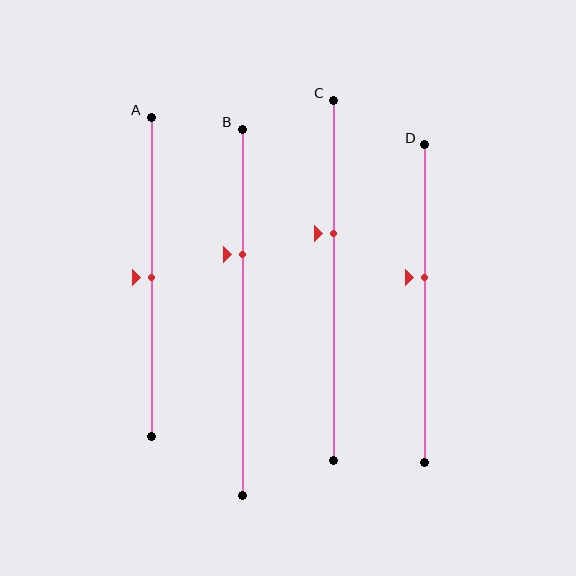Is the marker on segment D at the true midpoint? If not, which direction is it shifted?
No, the marker on segment D is shifted upward by about 8% of the segment length.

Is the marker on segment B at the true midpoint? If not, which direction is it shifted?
No, the marker on segment B is shifted upward by about 16% of the segment length.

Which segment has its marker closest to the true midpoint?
Segment A has its marker closest to the true midpoint.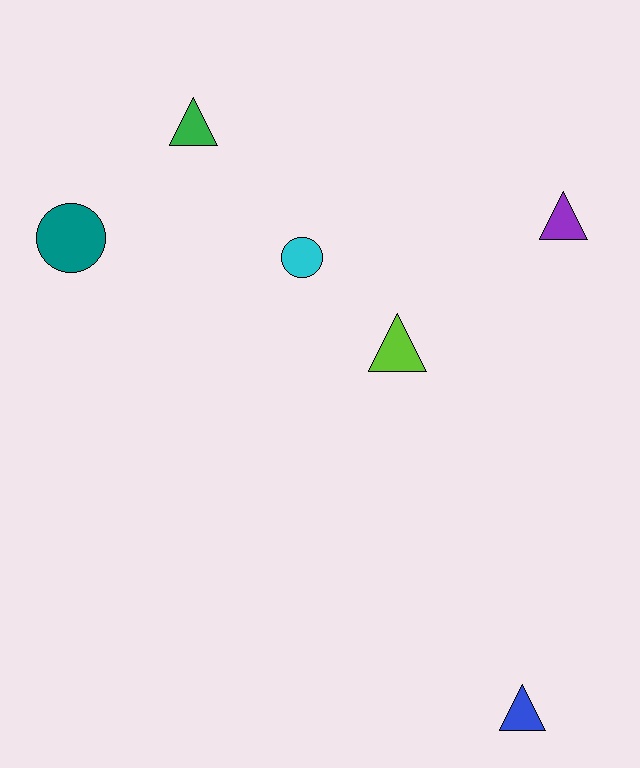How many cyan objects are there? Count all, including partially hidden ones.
There is 1 cyan object.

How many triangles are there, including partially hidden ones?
There are 4 triangles.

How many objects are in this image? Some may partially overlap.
There are 6 objects.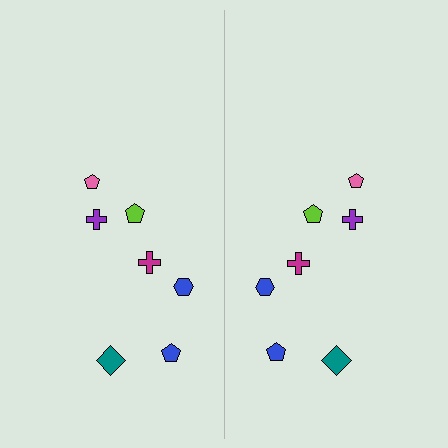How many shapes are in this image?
There are 14 shapes in this image.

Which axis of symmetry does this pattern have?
The pattern has a vertical axis of symmetry running through the center of the image.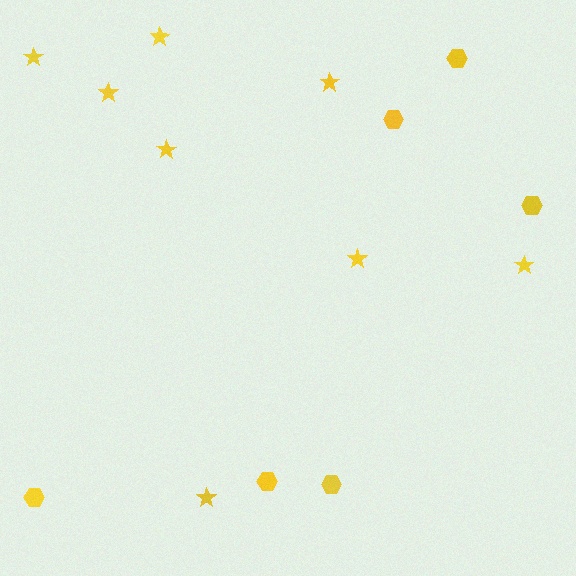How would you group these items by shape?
There are 2 groups: one group of hexagons (6) and one group of stars (8).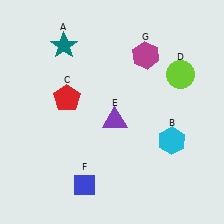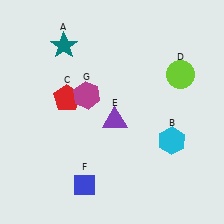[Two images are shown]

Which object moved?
The magenta hexagon (G) moved left.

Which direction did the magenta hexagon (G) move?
The magenta hexagon (G) moved left.